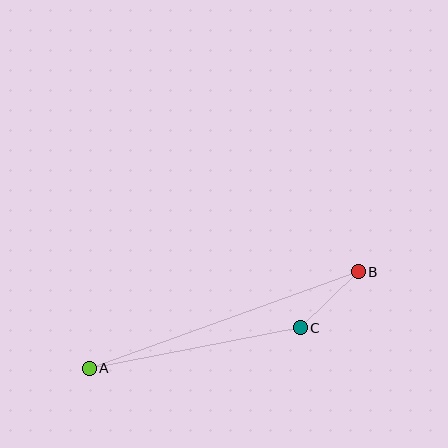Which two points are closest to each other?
Points B and C are closest to each other.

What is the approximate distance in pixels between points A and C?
The distance between A and C is approximately 215 pixels.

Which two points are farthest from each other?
Points A and B are farthest from each other.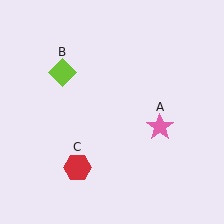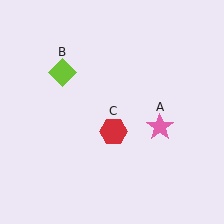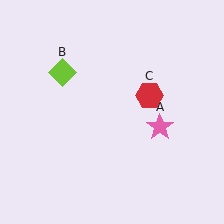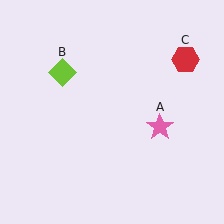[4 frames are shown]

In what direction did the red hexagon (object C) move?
The red hexagon (object C) moved up and to the right.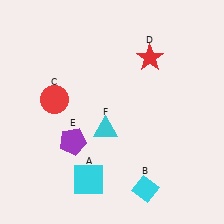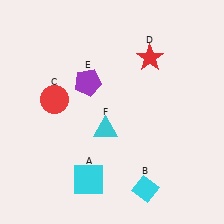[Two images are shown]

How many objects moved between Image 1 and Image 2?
1 object moved between the two images.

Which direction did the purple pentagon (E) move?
The purple pentagon (E) moved up.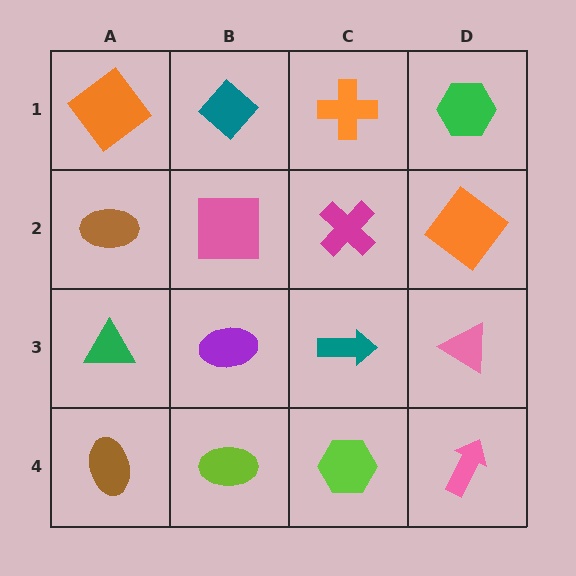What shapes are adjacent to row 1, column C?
A magenta cross (row 2, column C), a teal diamond (row 1, column B), a green hexagon (row 1, column D).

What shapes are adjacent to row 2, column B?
A teal diamond (row 1, column B), a purple ellipse (row 3, column B), a brown ellipse (row 2, column A), a magenta cross (row 2, column C).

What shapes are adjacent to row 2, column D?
A green hexagon (row 1, column D), a pink triangle (row 3, column D), a magenta cross (row 2, column C).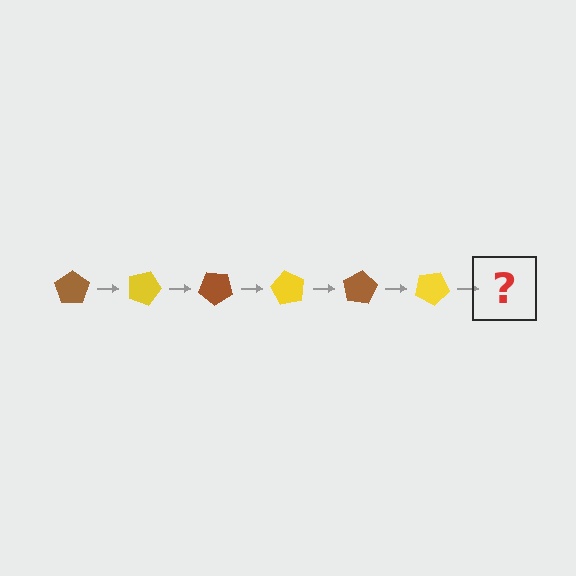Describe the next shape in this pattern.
It should be a brown pentagon, rotated 120 degrees from the start.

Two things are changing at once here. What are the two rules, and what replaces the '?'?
The two rules are that it rotates 20 degrees each step and the color cycles through brown and yellow. The '?' should be a brown pentagon, rotated 120 degrees from the start.